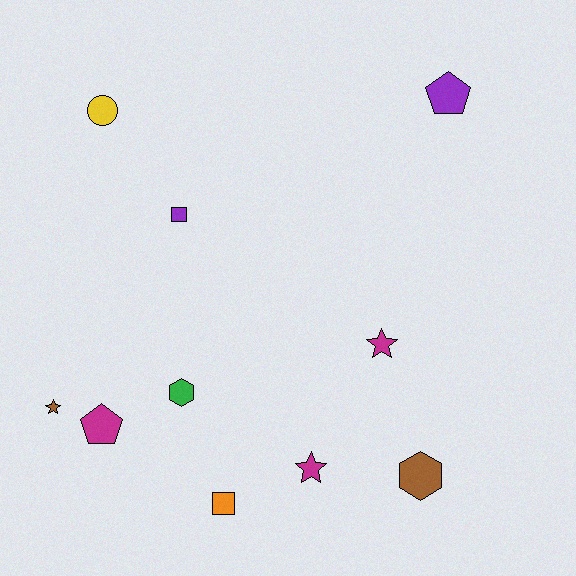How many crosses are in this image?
There are no crosses.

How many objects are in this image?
There are 10 objects.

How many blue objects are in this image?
There are no blue objects.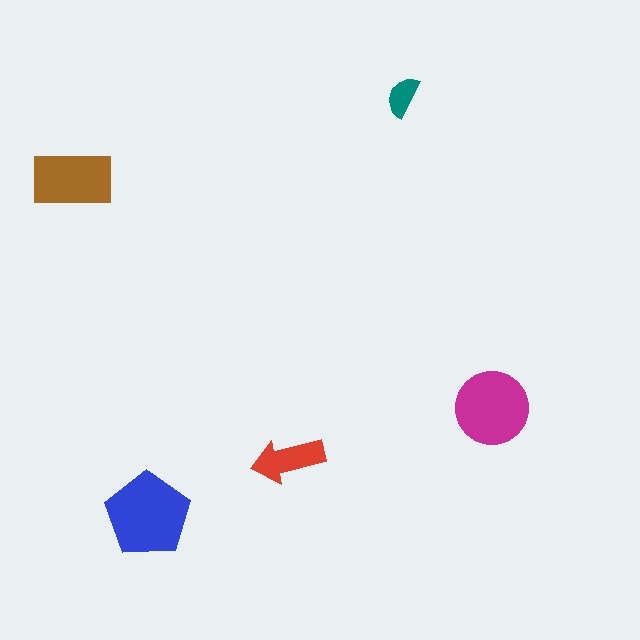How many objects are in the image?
There are 5 objects in the image.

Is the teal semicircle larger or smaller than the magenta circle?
Smaller.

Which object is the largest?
The blue pentagon.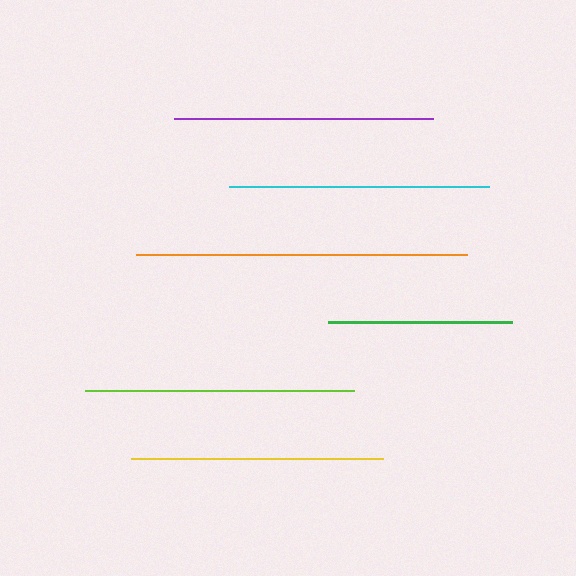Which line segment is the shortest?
The green line is the shortest at approximately 184 pixels.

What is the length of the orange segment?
The orange segment is approximately 330 pixels long.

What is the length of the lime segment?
The lime segment is approximately 269 pixels long.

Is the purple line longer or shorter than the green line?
The purple line is longer than the green line.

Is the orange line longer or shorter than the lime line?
The orange line is longer than the lime line.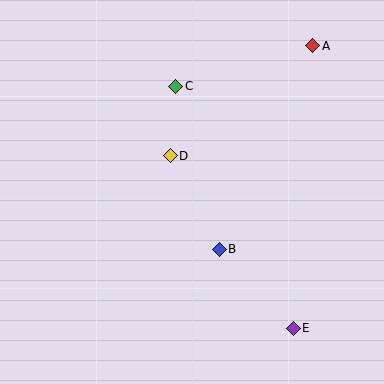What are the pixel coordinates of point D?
Point D is at (170, 156).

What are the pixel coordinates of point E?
Point E is at (293, 328).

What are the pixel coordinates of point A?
Point A is at (313, 46).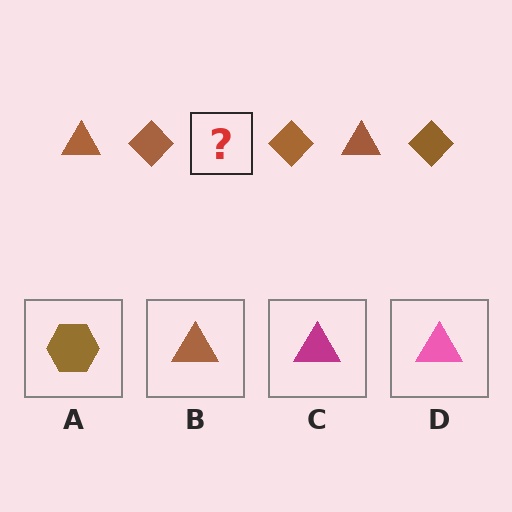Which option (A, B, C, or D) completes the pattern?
B.